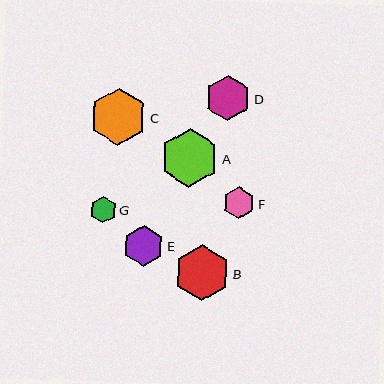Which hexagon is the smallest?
Hexagon G is the smallest with a size of approximately 27 pixels.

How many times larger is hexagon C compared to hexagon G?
Hexagon C is approximately 2.1 times the size of hexagon G.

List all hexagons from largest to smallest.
From largest to smallest: A, C, B, D, E, F, G.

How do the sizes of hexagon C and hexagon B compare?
Hexagon C and hexagon B are approximately the same size.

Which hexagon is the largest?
Hexagon A is the largest with a size of approximately 58 pixels.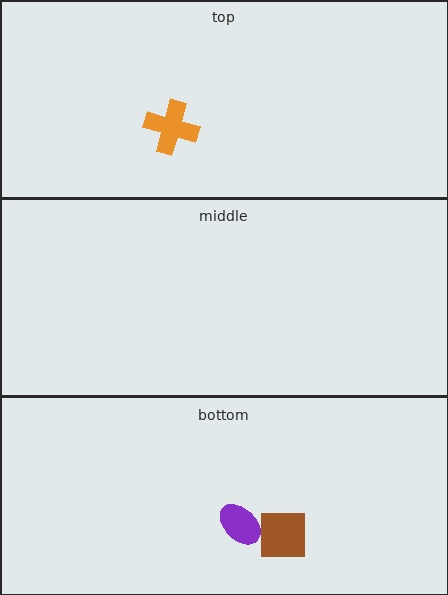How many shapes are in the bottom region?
2.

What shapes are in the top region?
The orange cross.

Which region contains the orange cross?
The top region.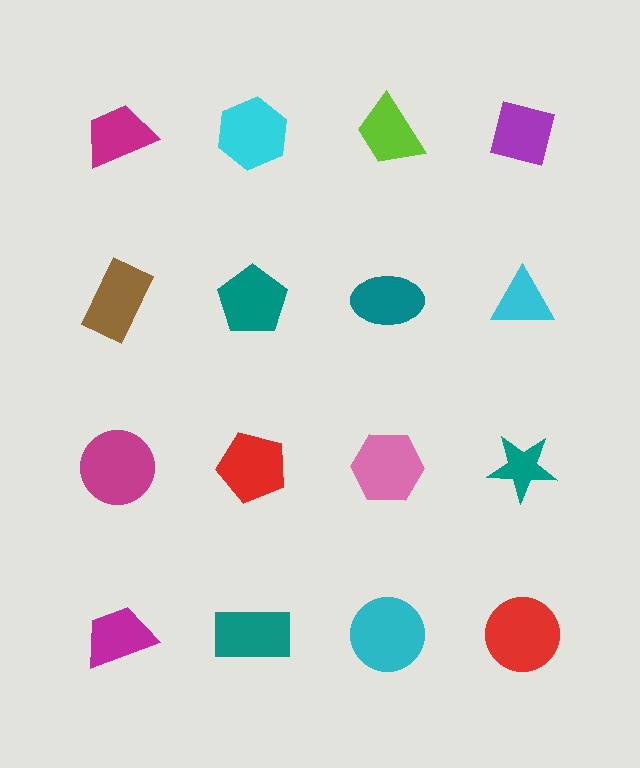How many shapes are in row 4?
4 shapes.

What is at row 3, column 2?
A red pentagon.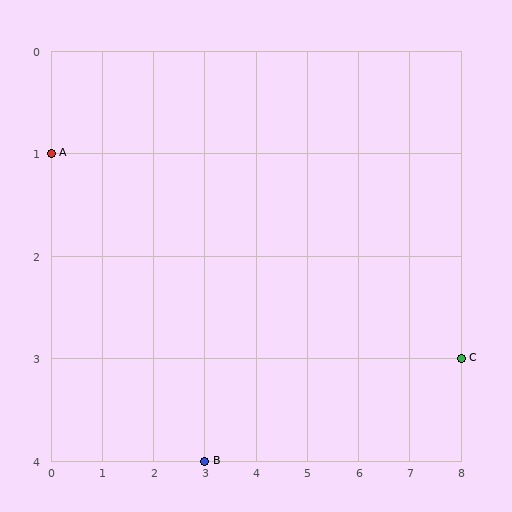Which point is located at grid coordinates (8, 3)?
Point C is at (8, 3).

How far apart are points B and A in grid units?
Points B and A are 3 columns and 3 rows apart (about 4.2 grid units diagonally).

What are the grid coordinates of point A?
Point A is at grid coordinates (0, 1).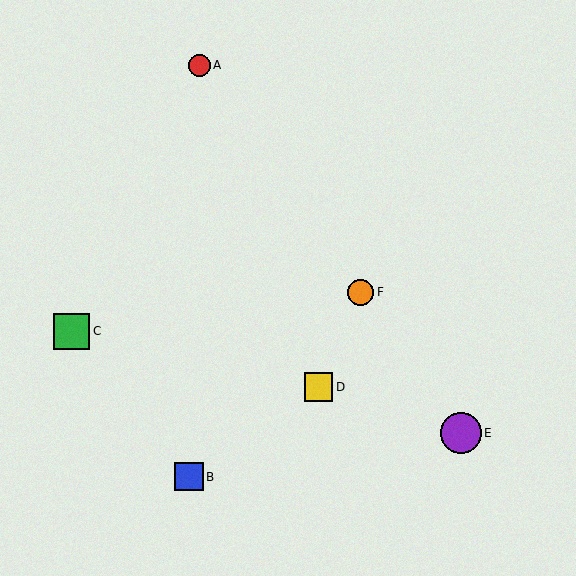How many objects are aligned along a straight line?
3 objects (A, E, F) are aligned along a straight line.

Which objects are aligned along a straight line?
Objects A, E, F are aligned along a straight line.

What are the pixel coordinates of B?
Object B is at (189, 477).